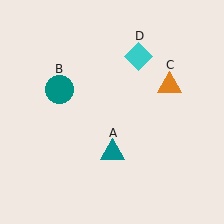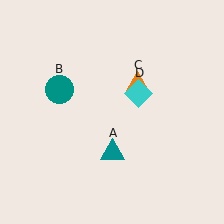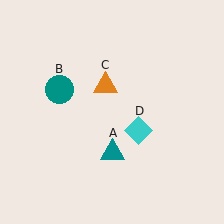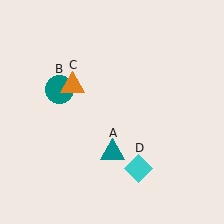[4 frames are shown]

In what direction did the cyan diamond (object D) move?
The cyan diamond (object D) moved down.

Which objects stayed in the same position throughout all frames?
Teal triangle (object A) and teal circle (object B) remained stationary.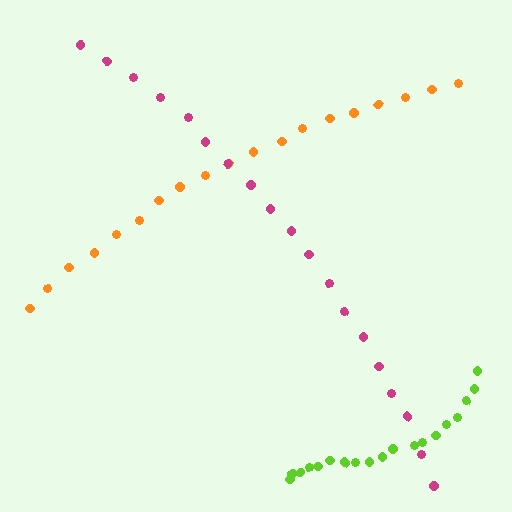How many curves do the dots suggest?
There are 3 distinct paths.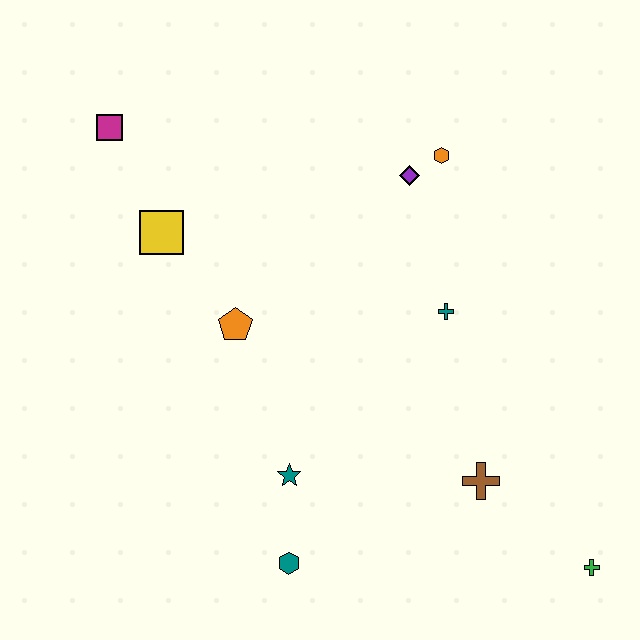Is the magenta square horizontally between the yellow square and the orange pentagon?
No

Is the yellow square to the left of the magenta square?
No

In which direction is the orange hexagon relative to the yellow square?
The orange hexagon is to the right of the yellow square.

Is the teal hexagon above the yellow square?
No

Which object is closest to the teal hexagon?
The teal star is closest to the teal hexagon.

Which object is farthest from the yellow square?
The green cross is farthest from the yellow square.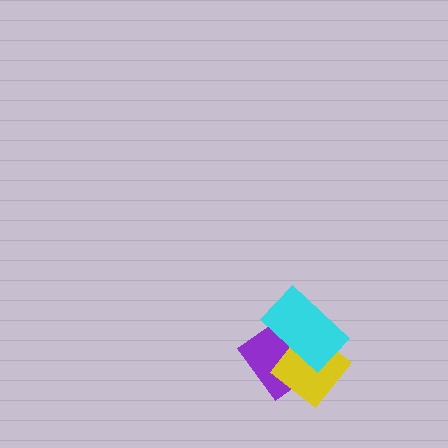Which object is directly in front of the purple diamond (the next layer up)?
The yellow diamond is directly in front of the purple diamond.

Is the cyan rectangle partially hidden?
No, no other shape covers it.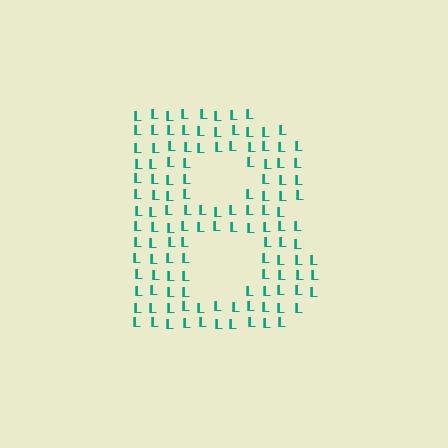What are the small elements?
The small elements are letter L's.